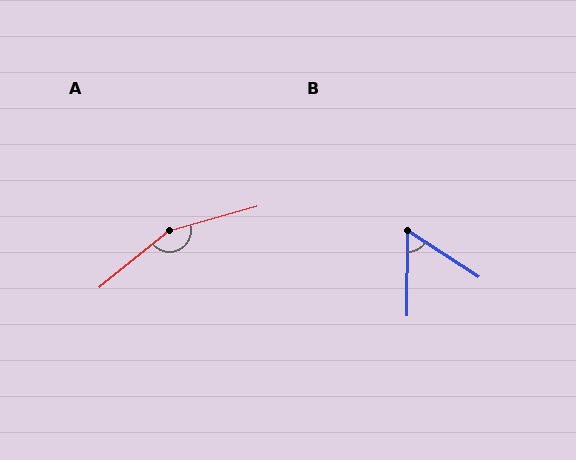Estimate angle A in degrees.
Approximately 157 degrees.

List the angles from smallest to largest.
B (58°), A (157°).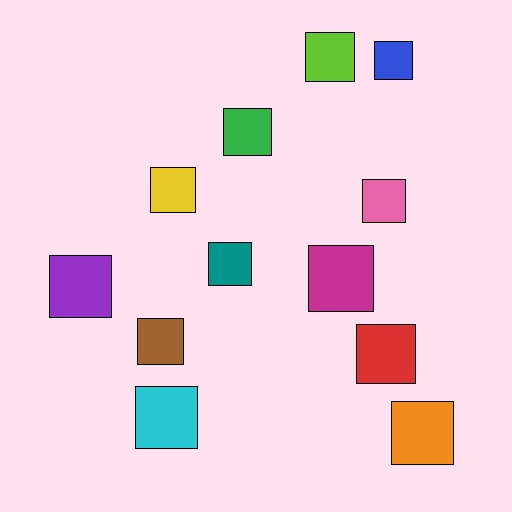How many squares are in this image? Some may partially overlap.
There are 12 squares.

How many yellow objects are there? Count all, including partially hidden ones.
There is 1 yellow object.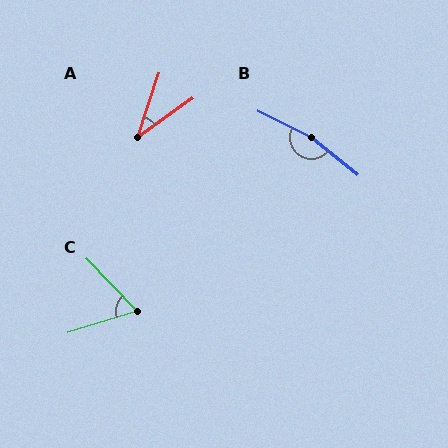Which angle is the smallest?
A, at approximately 36 degrees.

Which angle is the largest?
B, at approximately 167 degrees.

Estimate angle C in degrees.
Approximately 63 degrees.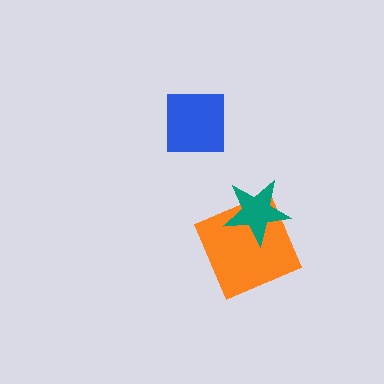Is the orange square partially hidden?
Yes, it is partially covered by another shape.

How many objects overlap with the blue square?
0 objects overlap with the blue square.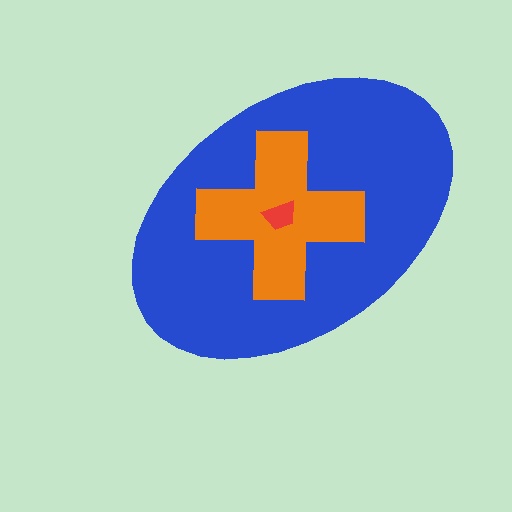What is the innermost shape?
The red trapezoid.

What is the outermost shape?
The blue ellipse.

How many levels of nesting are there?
3.